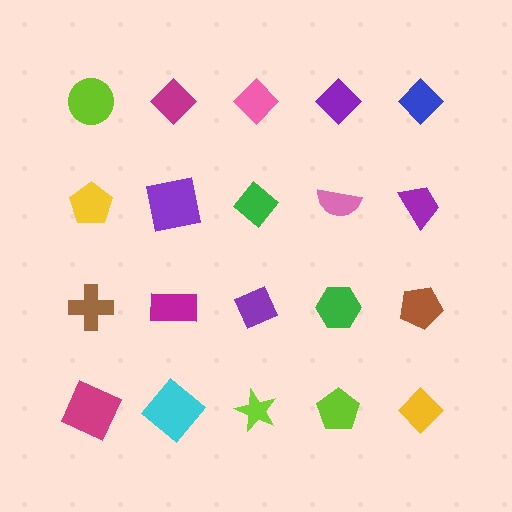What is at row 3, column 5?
A brown pentagon.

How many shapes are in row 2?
5 shapes.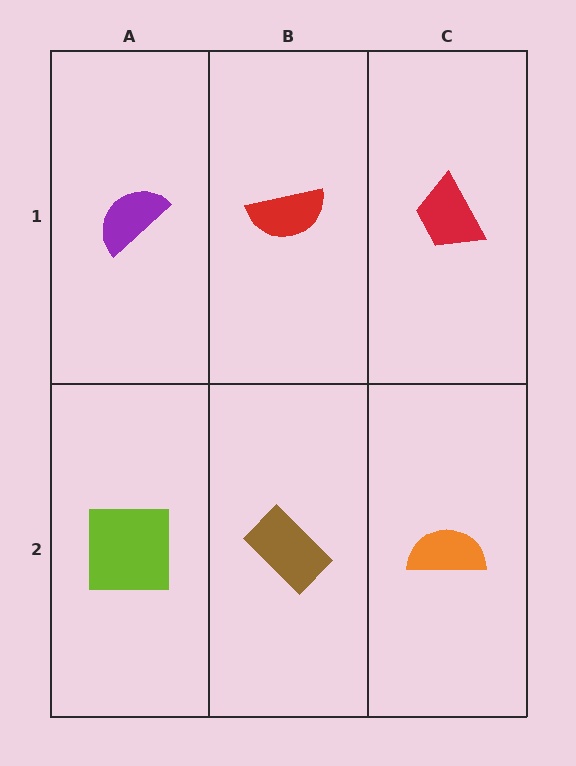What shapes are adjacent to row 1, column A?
A lime square (row 2, column A), a red semicircle (row 1, column B).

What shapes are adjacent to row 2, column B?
A red semicircle (row 1, column B), a lime square (row 2, column A), an orange semicircle (row 2, column C).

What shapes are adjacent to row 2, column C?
A red trapezoid (row 1, column C), a brown rectangle (row 2, column B).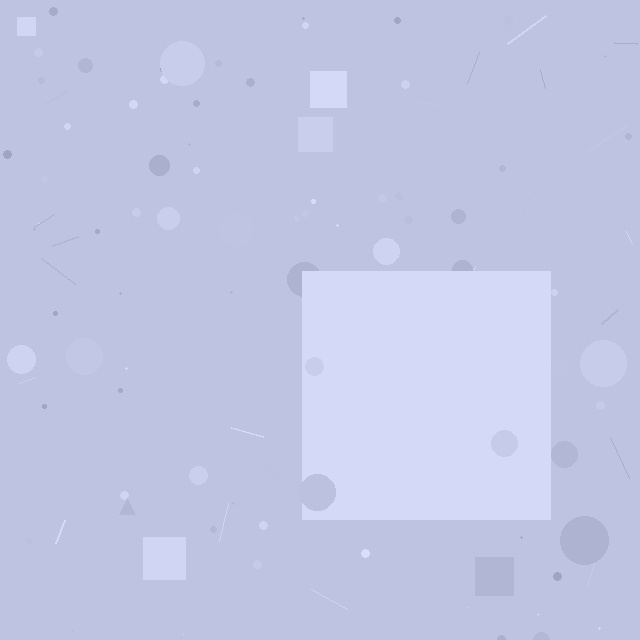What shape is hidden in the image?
A square is hidden in the image.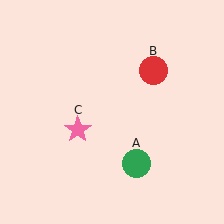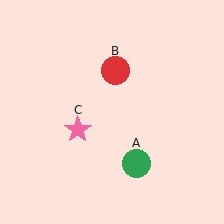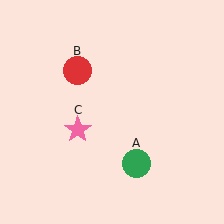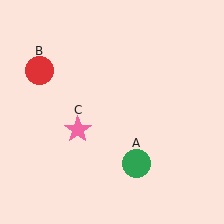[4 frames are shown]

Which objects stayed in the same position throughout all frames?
Green circle (object A) and pink star (object C) remained stationary.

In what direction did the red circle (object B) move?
The red circle (object B) moved left.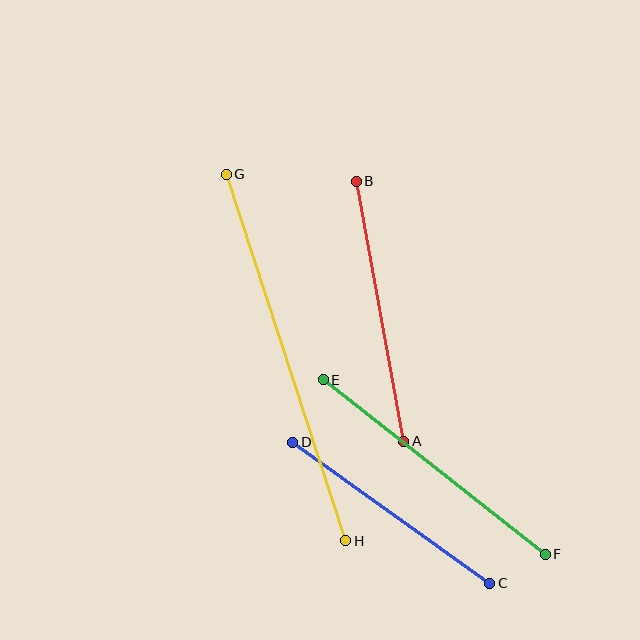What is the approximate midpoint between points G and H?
The midpoint is at approximately (286, 357) pixels.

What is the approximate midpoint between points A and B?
The midpoint is at approximately (380, 311) pixels.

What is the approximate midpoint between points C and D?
The midpoint is at approximately (391, 513) pixels.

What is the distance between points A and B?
The distance is approximately 264 pixels.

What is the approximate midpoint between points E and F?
The midpoint is at approximately (434, 467) pixels.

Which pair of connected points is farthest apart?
Points G and H are farthest apart.